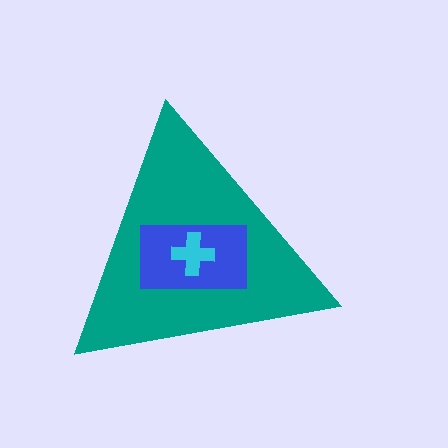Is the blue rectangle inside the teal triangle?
Yes.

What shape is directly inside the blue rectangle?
The cyan cross.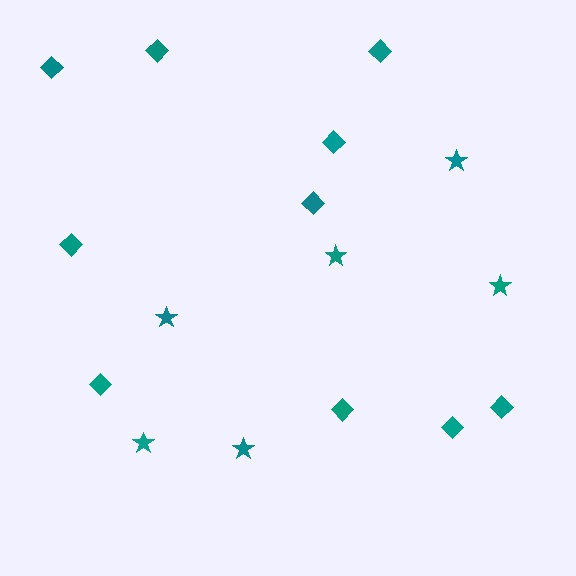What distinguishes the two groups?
There are 2 groups: one group of diamonds (10) and one group of stars (6).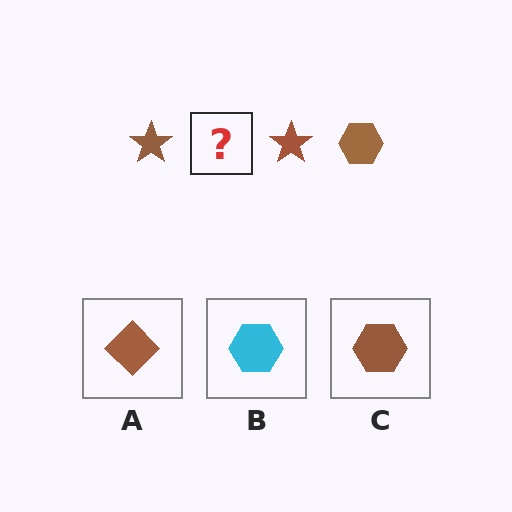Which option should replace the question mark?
Option C.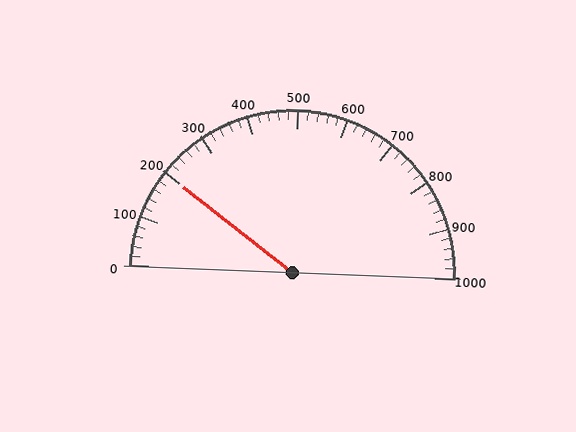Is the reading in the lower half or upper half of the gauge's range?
The reading is in the lower half of the range (0 to 1000).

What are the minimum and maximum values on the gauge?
The gauge ranges from 0 to 1000.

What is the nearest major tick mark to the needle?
The nearest major tick mark is 200.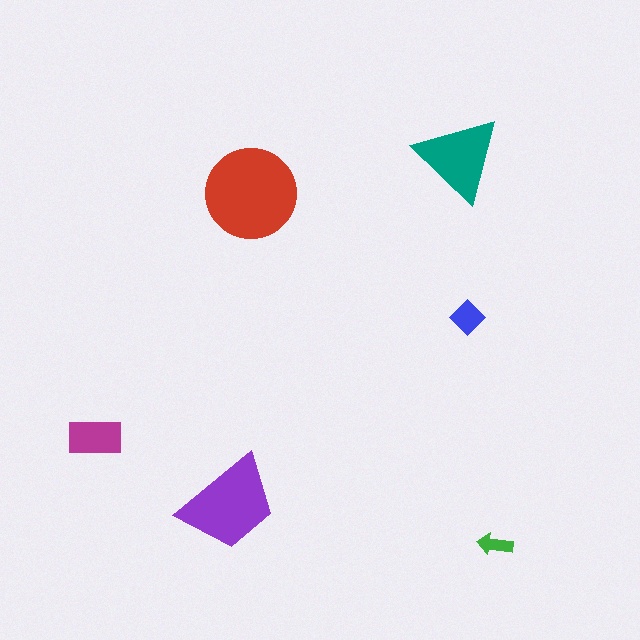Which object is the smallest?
The green arrow.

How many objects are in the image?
There are 6 objects in the image.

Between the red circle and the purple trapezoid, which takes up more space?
The red circle.